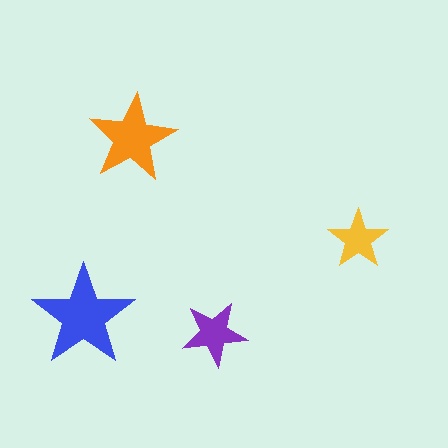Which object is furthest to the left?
The blue star is leftmost.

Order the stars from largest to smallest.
the blue one, the orange one, the purple one, the yellow one.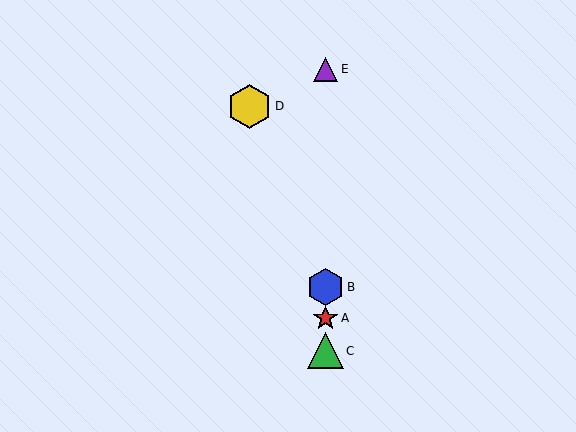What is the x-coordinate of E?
Object E is at x≈326.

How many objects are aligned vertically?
4 objects (A, B, C, E) are aligned vertically.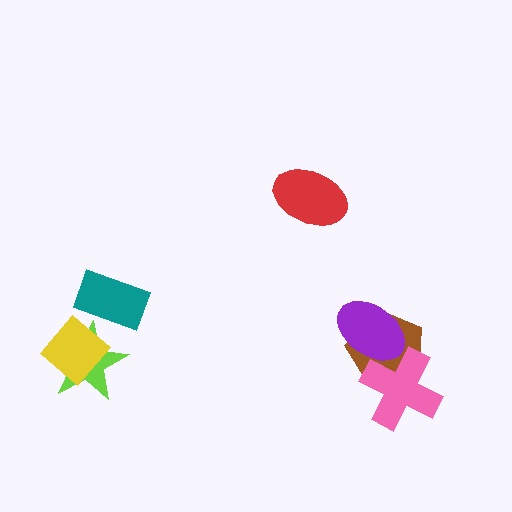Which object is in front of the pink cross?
The purple ellipse is in front of the pink cross.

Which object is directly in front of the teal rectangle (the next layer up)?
The lime star is directly in front of the teal rectangle.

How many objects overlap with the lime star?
2 objects overlap with the lime star.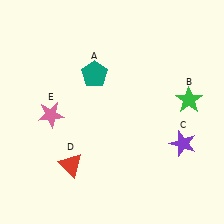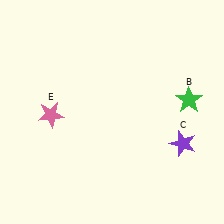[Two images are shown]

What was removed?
The red triangle (D), the teal pentagon (A) were removed in Image 2.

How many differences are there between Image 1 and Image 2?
There are 2 differences between the two images.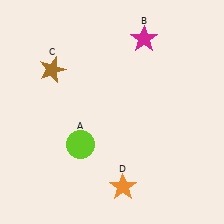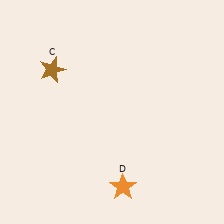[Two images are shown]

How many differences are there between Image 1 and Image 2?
There are 2 differences between the two images.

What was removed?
The magenta star (B), the lime circle (A) were removed in Image 2.